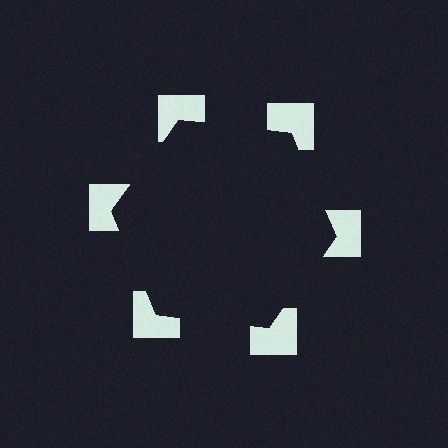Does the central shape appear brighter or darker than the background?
It typically appears slightly darker than the background, even though no actual brightness change is drawn.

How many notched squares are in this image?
There are 6 — one at each vertex of the illusory hexagon.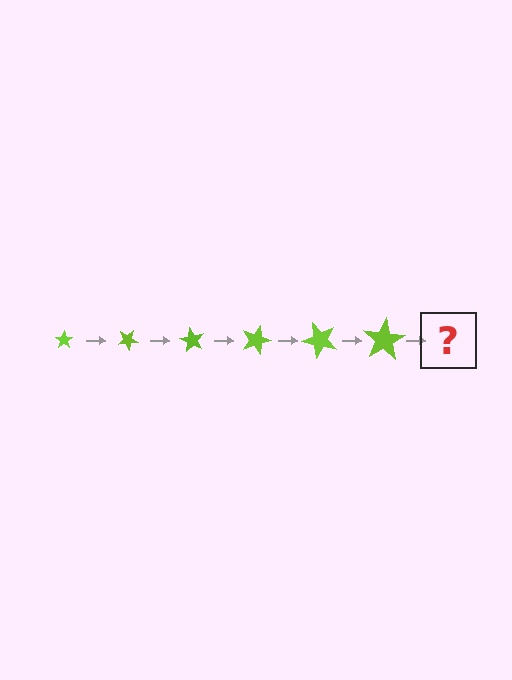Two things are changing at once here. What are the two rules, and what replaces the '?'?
The two rules are that the star grows larger each step and it rotates 30 degrees each step. The '?' should be a star, larger than the previous one and rotated 180 degrees from the start.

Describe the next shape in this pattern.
It should be a star, larger than the previous one and rotated 180 degrees from the start.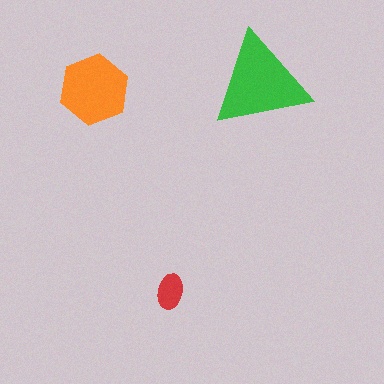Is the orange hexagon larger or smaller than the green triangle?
Smaller.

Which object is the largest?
The green triangle.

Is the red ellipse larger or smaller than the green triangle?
Smaller.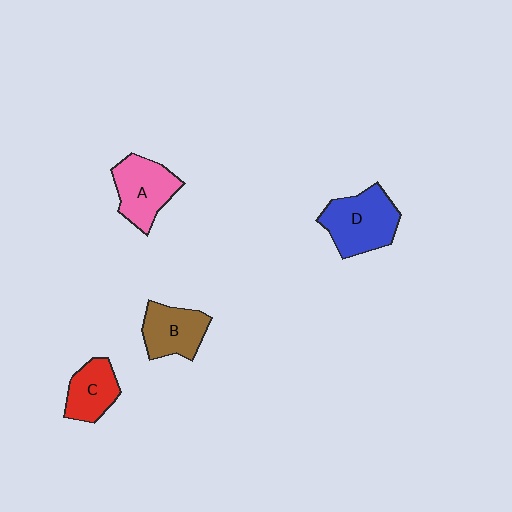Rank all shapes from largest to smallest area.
From largest to smallest: D (blue), A (pink), B (brown), C (red).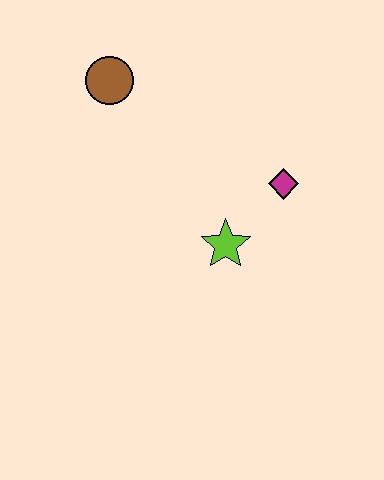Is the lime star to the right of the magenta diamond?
No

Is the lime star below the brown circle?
Yes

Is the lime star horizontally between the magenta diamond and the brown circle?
Yes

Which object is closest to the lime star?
The magenta diamond is closest to the lime star.